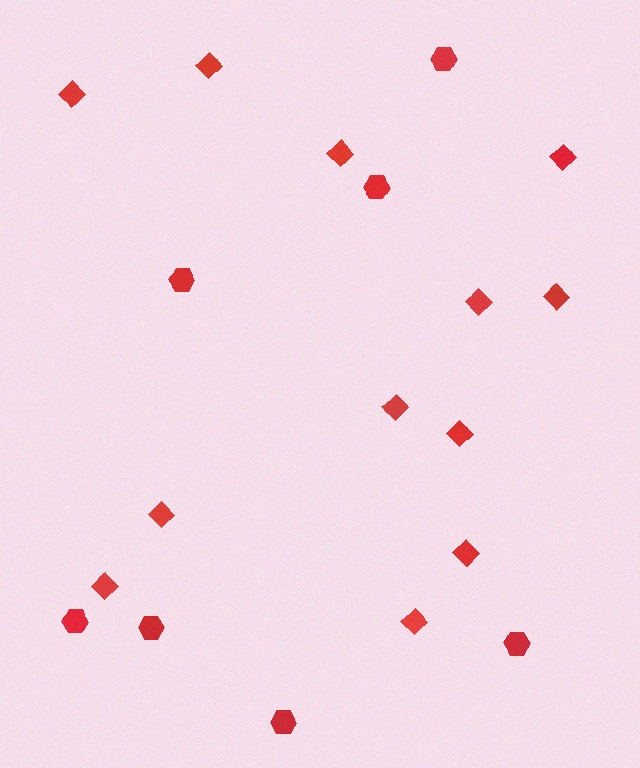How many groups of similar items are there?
There are 2 groups: one group of diamonds (12) and one group of hexagons (7).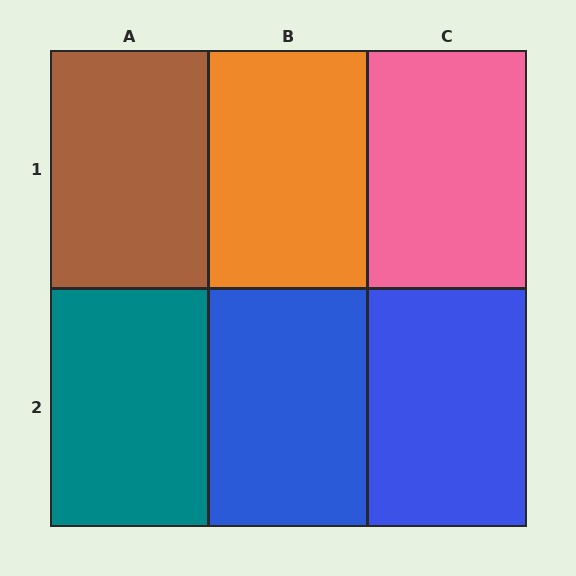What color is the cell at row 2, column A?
Teal.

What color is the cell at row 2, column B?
Blue.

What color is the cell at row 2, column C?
Blue.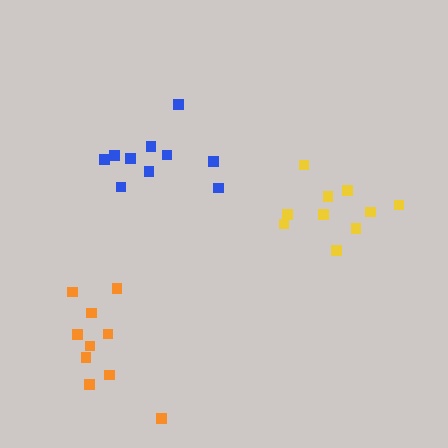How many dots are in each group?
Group 1: 10 dots, Group 2: 10 dots, Group 3: 10 dots (30 total).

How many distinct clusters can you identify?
There are 3 distinct clusters.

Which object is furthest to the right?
The yellow cluster is rightmost.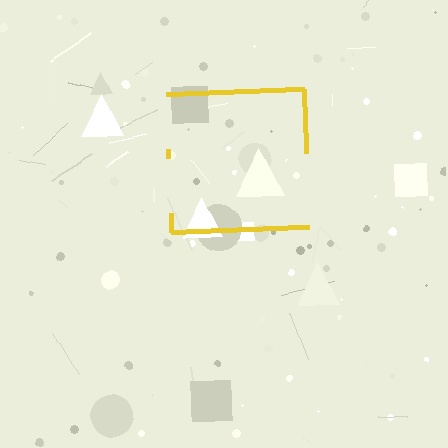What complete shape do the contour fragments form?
The contour fragments form a square.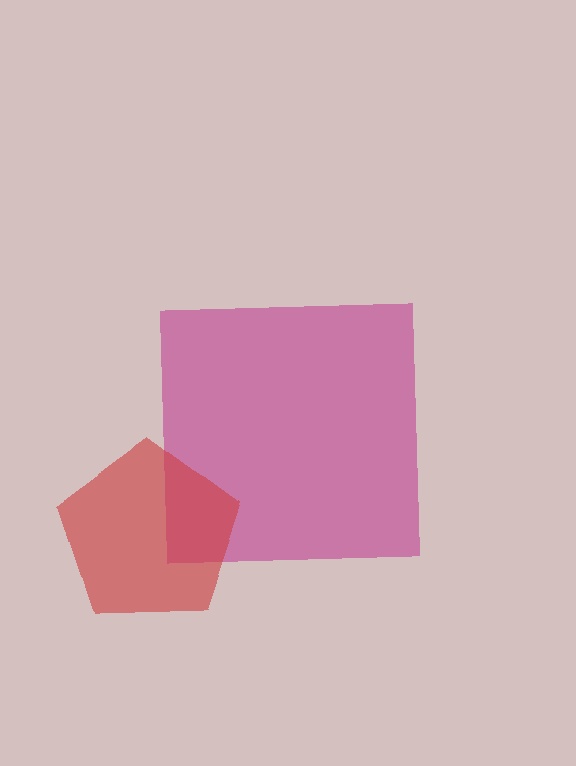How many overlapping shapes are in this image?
There are 2 overlapping shapes in the image.